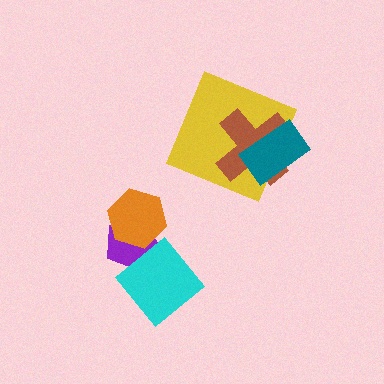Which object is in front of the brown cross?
The teal rectangle is in front of the brown cross.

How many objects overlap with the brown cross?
2 objects overlap with the brown cross.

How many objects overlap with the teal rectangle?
2 objects overlap with the teal rectangle.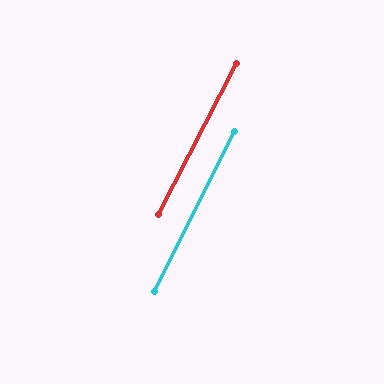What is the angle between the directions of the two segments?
Approximately 1 degree.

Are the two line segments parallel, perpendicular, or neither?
Parallel — their directions differ by only 1.0°.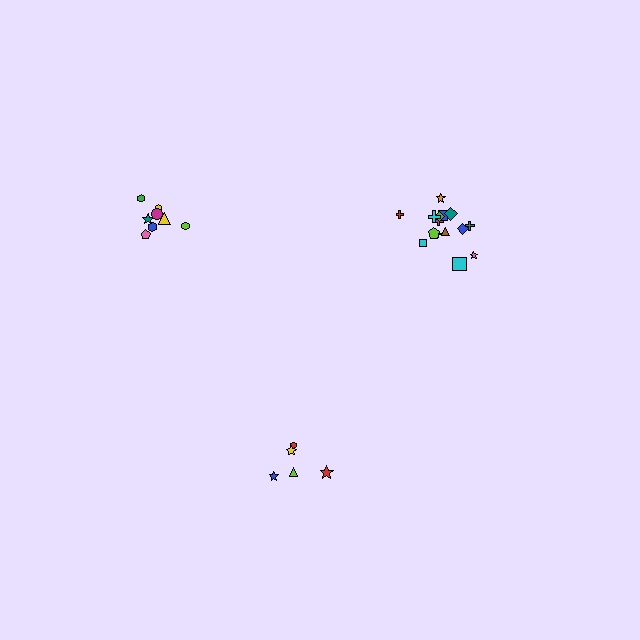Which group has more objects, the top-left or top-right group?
The top-right group.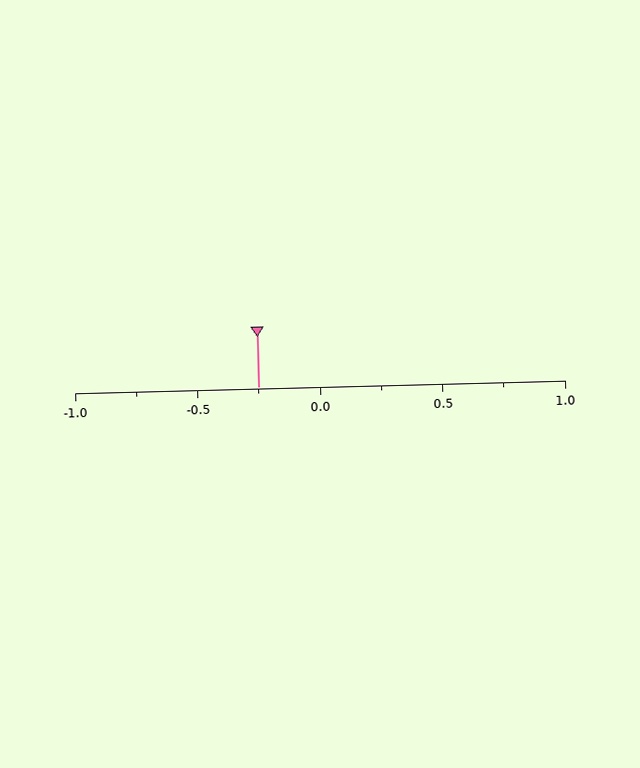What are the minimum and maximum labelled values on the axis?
The axis runs from -1.0 to 1.0.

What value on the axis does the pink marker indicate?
The marker indicates approximately -0.25.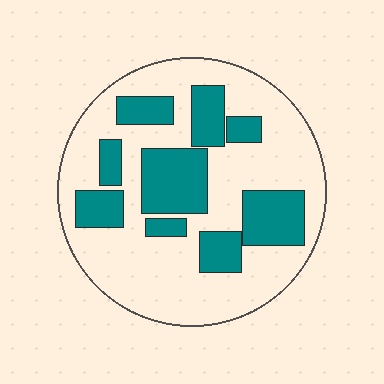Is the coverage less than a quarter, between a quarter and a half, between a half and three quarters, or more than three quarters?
Between a quarter and a half.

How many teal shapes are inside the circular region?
9.